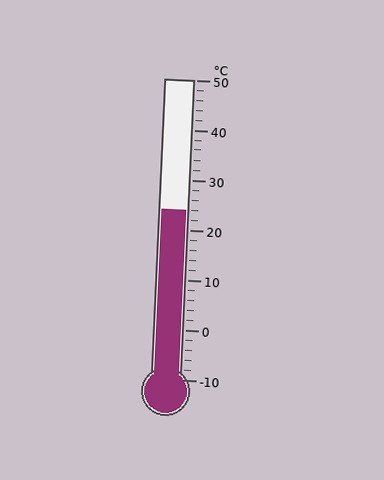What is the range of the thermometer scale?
The thermometer scale ranges from -10°C to 50°C.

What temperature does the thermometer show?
The thermometer shows approximately 24°C.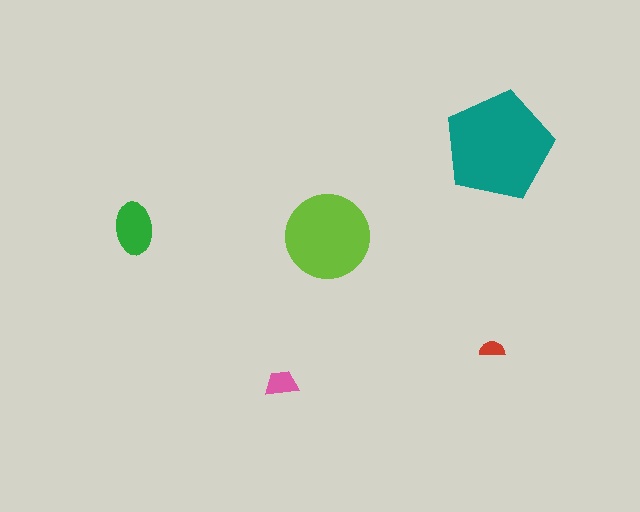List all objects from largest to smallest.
The teal pentagon, the lime circle, the green ellipse, the pink trapezoid, the red semicircle.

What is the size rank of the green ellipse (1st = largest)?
3rd.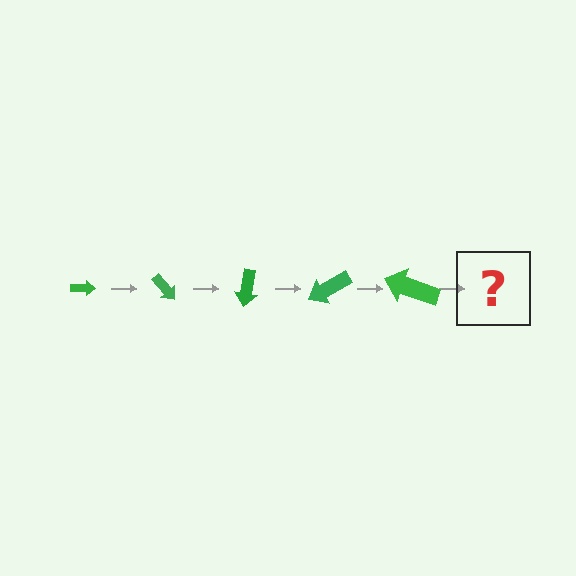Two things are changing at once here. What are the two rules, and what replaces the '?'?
The two rules are that the arrow grows larger each step and it rotates 50 degrees each step. The '?' should be an arrow, larger than the previous one and rotated 250 degrees from the start.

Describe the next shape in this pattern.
It should be an arrow, larger than the previous one and rotated 250 degrees from the start.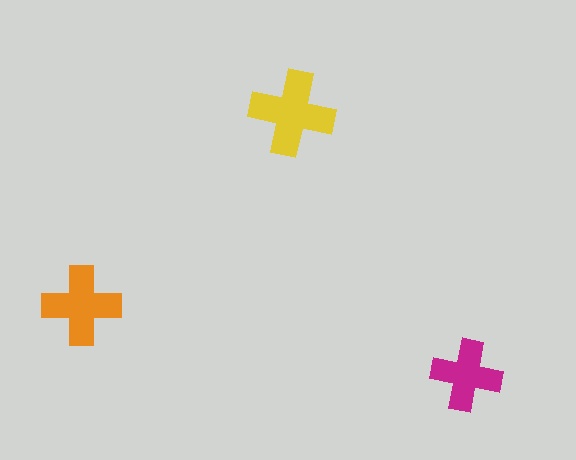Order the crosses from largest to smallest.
the yellow one, the orange one, the magenta one.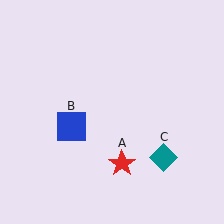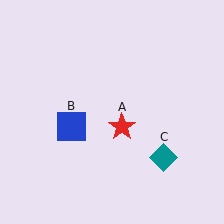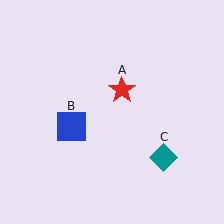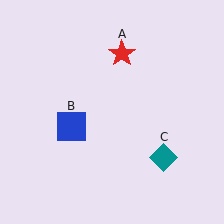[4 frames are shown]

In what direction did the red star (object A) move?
The red star (object A) moved up.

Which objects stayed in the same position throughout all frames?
Blue square (object B) and teal diamond (object C) remained stationary.